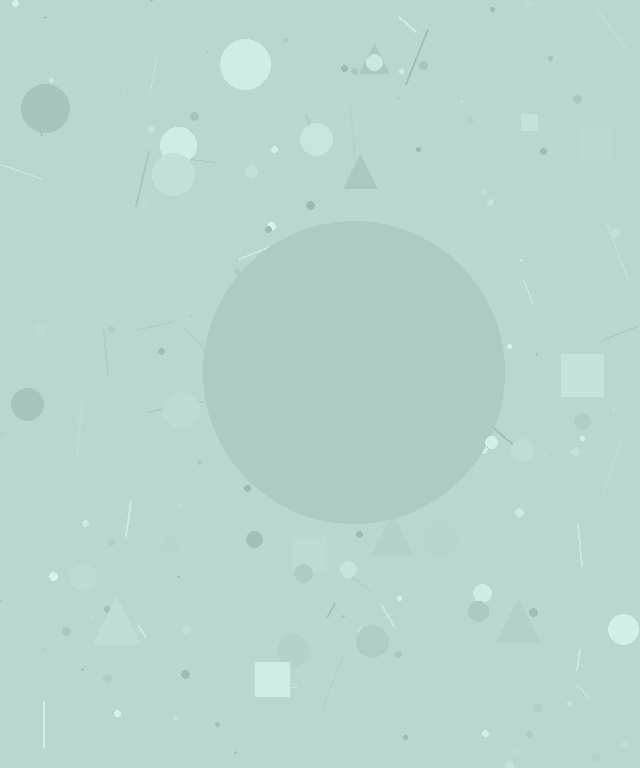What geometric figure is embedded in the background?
A circle is embedded in the background.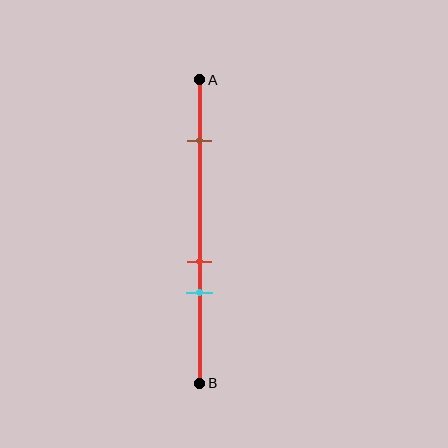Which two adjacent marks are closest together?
The red and cyan marks are the closest adjacent pair.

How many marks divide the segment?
There are 3 marks dividing the segment.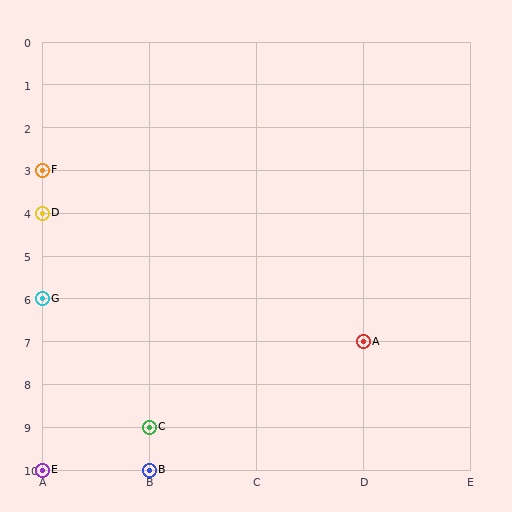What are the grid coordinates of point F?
Point F is at grid coordinates (A, 3).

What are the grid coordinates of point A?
Point A is at grid coordinates (D, 7).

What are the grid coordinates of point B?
Point B is at grid coordinates (B, 10).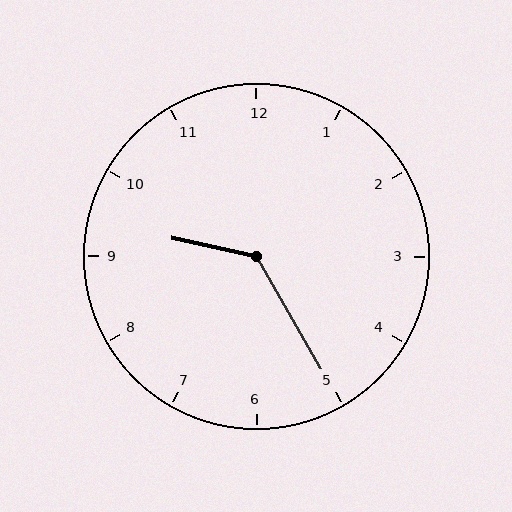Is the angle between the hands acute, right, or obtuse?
It is obtuse.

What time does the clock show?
9:25.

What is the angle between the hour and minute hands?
Approximately 132 degrees.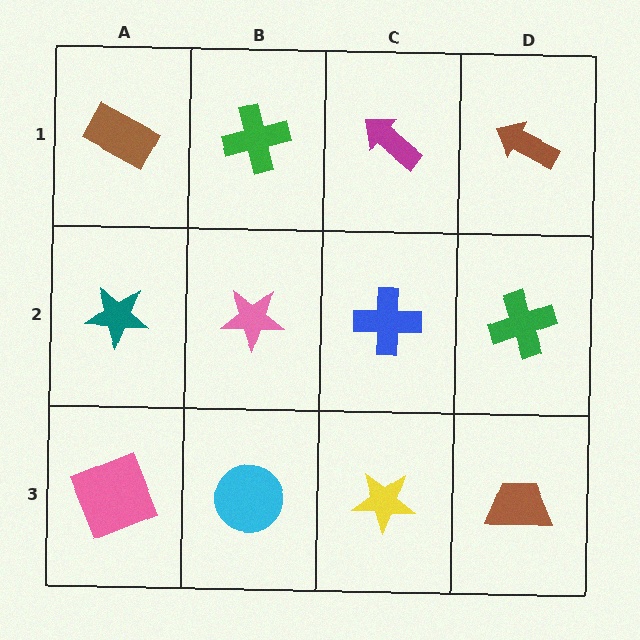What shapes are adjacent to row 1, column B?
A pink star (row 2, column B), a brown rectangle (row 1, column A), a magenta arrow (row 1, column C).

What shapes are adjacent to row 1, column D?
A green cross (row 2, column D), a magenta arrow (row 1, column C).